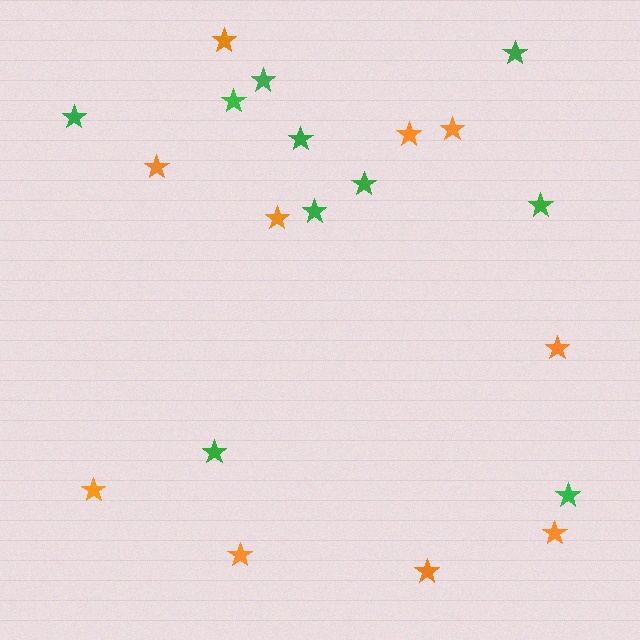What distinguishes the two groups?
There are 2 groups: one group of orange stars (10) and one group of green stars (10).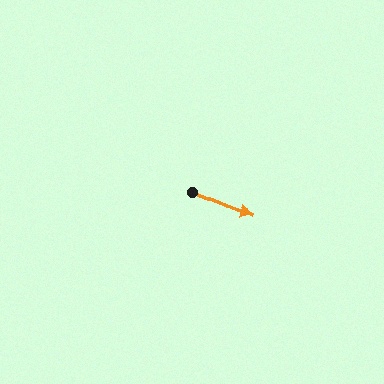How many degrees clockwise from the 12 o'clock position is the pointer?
Approximately 113 degrees.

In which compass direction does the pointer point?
Southeast.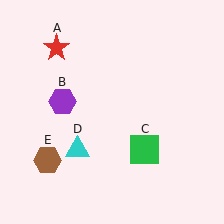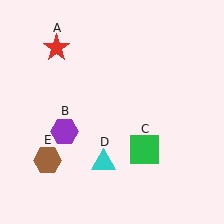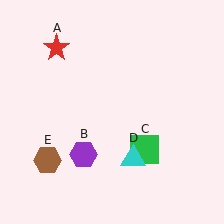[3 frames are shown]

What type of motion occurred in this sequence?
The purple hexagon (object B), cyan triangle (object D) rotated counterclockwise around the center of the scene.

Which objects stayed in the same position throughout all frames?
Red star (object A) and green square (object C) and brown hexagon (object E) remained stationary.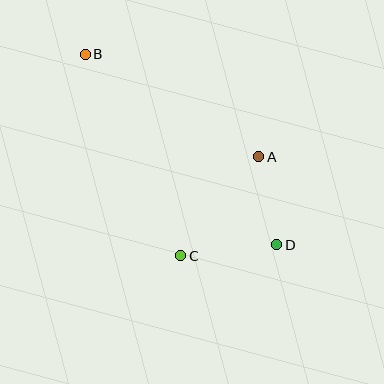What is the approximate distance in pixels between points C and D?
The distance between C and D is approximately 97 pixels.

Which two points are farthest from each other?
Points B and D are farthest from each other.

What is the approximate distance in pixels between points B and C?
The distance between B and C is approximately 223 pixels.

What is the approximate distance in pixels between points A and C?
The distance between A and C is approximately 126 pixels.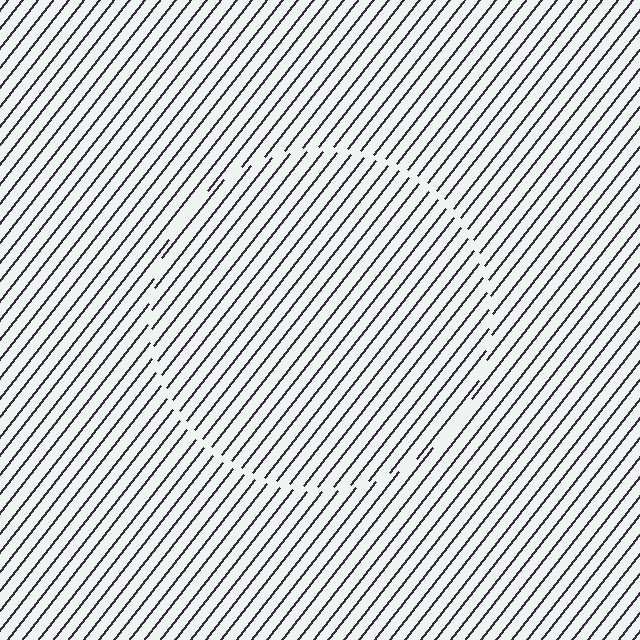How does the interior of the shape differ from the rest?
The interior of the shape contains the same grating, shifted by half a period — the contour is defined by the phase discontinuity where line-ends from the inner and outer gratings abut.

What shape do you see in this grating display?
An illusory circle. The interior of the shape contains the same grating, shifted by half a period — the contour is defined by the phase discontinuity where line-ends from the inner and outer gratings abut.